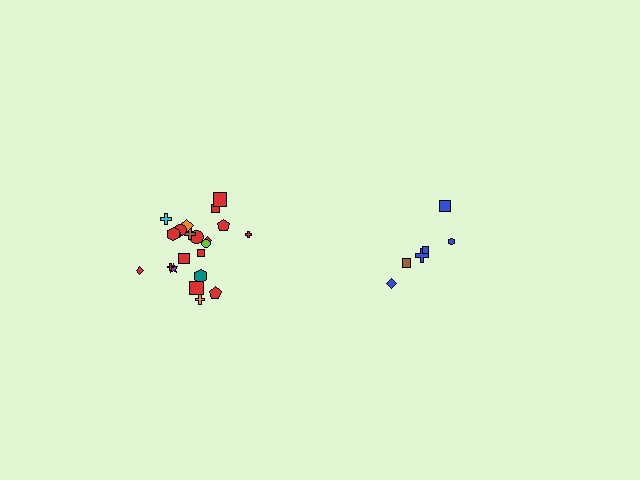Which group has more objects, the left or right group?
The left group.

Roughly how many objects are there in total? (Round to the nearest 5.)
Roughly 30 objects in total.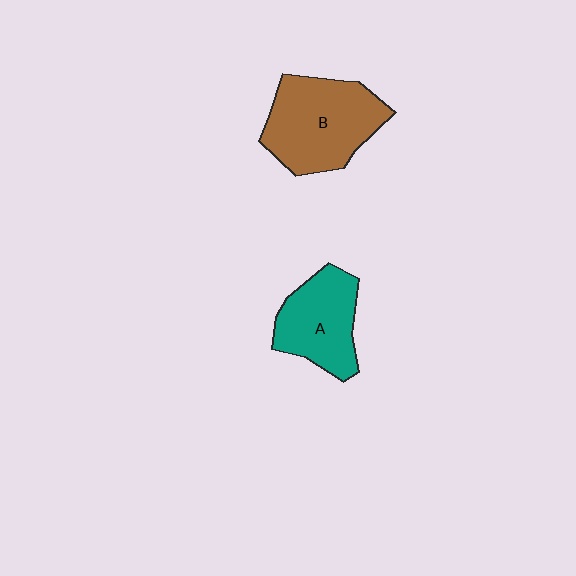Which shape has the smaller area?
Shape A (teal).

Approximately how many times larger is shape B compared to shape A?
Approximately 1.3 times.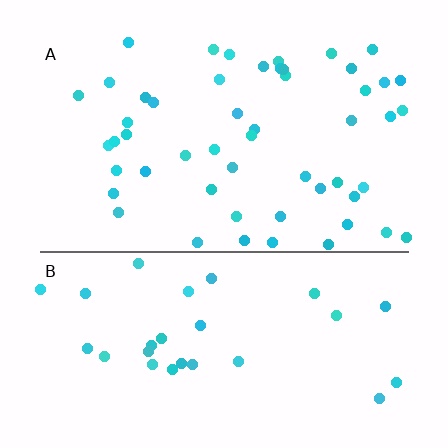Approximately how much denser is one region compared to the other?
Approximately 1.8× — region A over region B.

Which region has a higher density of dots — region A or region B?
A (the top).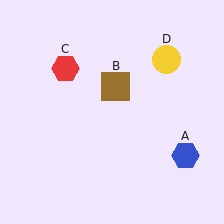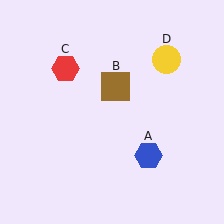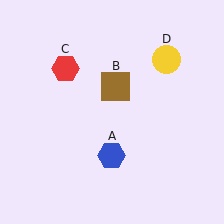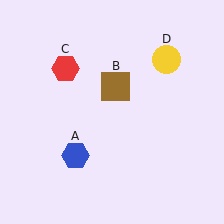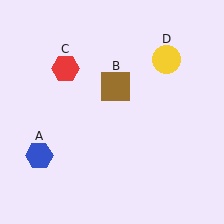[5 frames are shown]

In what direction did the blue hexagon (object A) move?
The blue hexagon (object A) moved left.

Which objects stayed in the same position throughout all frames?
Brown square (object B) and red hexagon (object C) and yellow circle (object D) remained stationary.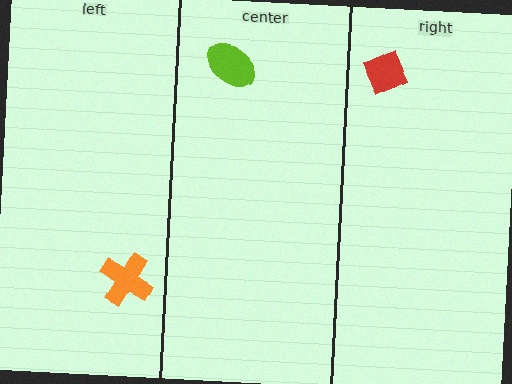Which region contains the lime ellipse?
The center region.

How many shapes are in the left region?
1.